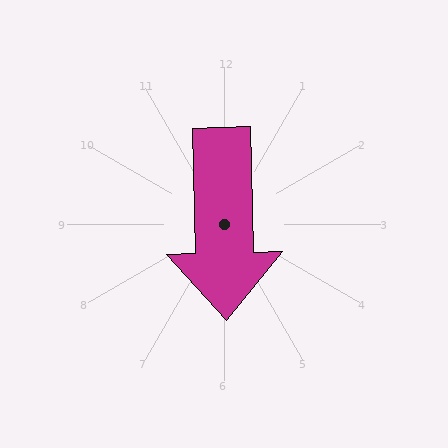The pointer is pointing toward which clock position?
Roughly 6 o'clock.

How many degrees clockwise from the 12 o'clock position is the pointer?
Approximately 179 degrees.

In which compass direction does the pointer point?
South.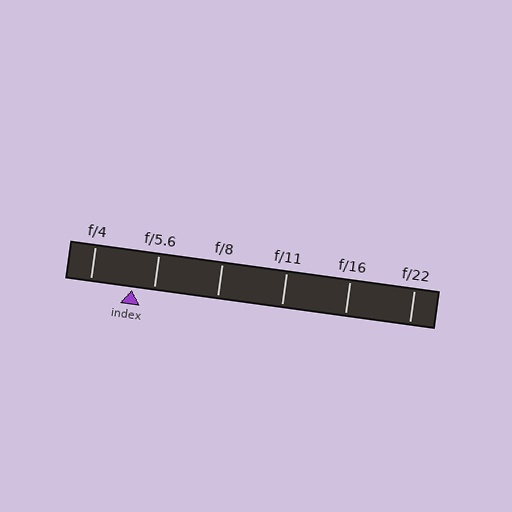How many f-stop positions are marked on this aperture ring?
There are 6 f-stop positions marked.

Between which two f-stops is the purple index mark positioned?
The index mark is between f/4 and f/5.6.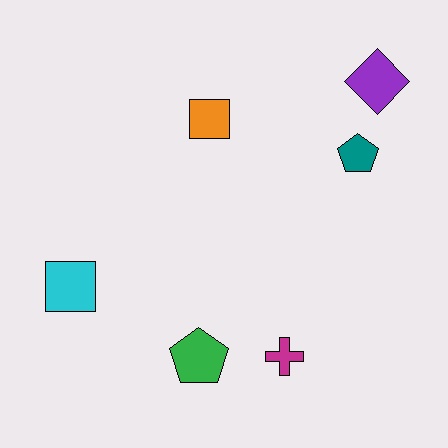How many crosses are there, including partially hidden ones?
There is 1 cross.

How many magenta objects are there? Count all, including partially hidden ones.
There is 1 magenta object.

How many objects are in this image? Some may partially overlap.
There are 6 objects.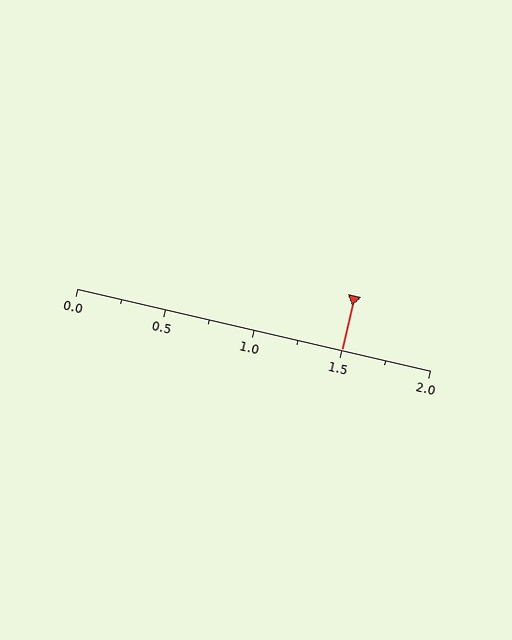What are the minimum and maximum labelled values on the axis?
The axis runs from 0.0 to 2.0.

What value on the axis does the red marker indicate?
The marker indicates approximately 1.5.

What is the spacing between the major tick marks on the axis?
The major ticks are spaced 0.5 apart.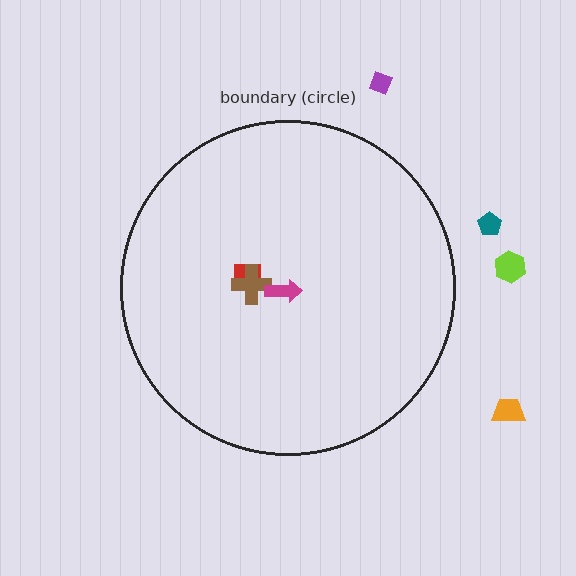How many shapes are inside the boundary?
3 inside, 4 outside.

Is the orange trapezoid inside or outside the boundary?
Outside.